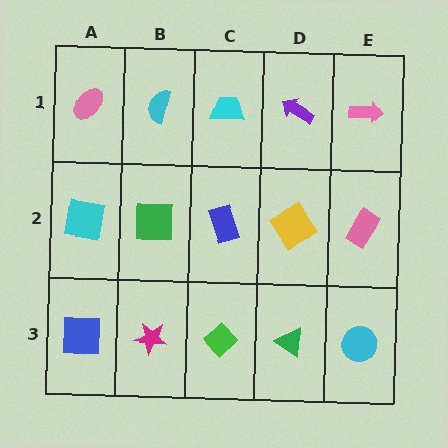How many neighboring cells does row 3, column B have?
3.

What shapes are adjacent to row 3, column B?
A green square (row 2, column B), a blue square (row 3, column A), a green diamond (row 3, column C).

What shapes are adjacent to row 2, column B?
A cyan semicircle (row 1, column B), a magenta star (row 3, column B), a cyan square (row 2, column A), a blue rectangle (row 2, column C).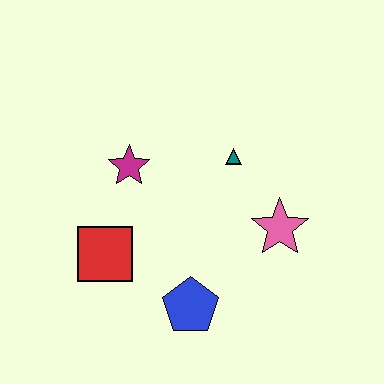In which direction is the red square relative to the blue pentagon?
The red square is to the left of the blue pentagon.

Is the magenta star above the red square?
Yes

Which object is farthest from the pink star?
The red square is farthest from the pink star.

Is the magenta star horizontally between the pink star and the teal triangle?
No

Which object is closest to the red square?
The magenta star is closest to the red square.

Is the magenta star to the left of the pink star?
Yes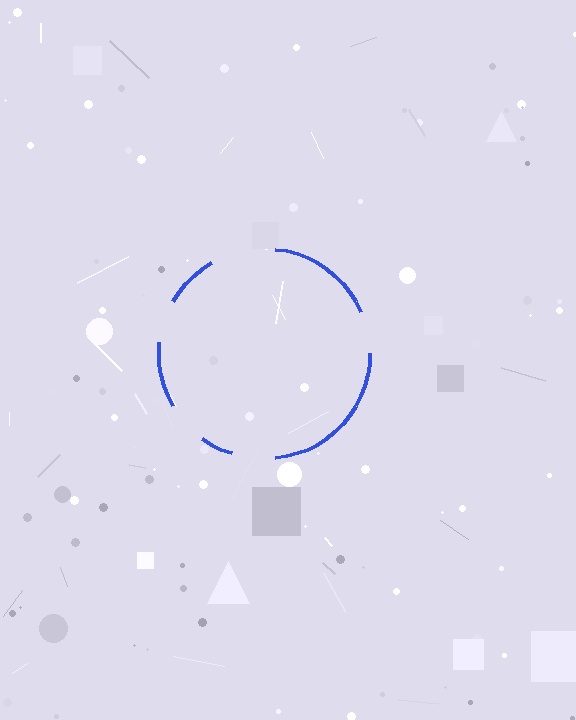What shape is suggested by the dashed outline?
The dashed outline suggests a circle.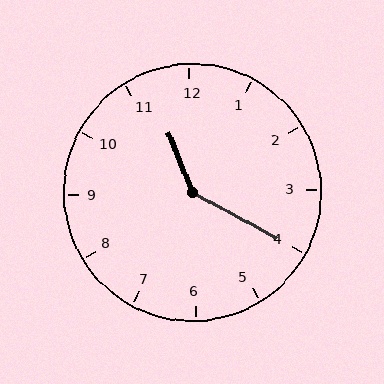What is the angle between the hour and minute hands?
Approximately 140 degrees.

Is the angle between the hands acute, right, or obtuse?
It is obtuse.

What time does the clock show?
11:20.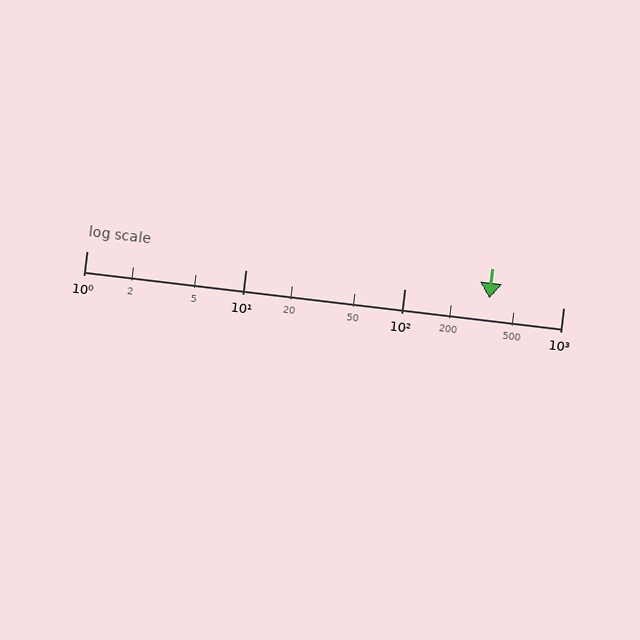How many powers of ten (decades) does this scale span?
The scale spans 3 decades, from 1 to 1000.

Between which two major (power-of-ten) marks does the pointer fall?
The pointer is between 100 and 1000.